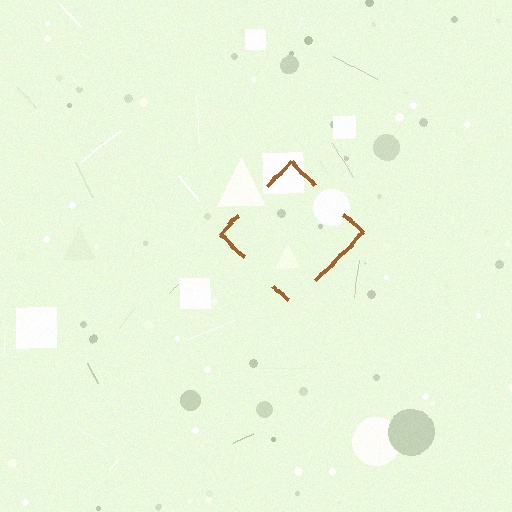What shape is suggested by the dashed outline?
The dashed outline suggests a diamond.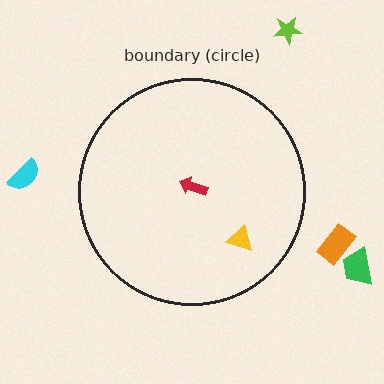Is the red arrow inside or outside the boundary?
Inside.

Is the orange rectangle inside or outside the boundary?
Outside.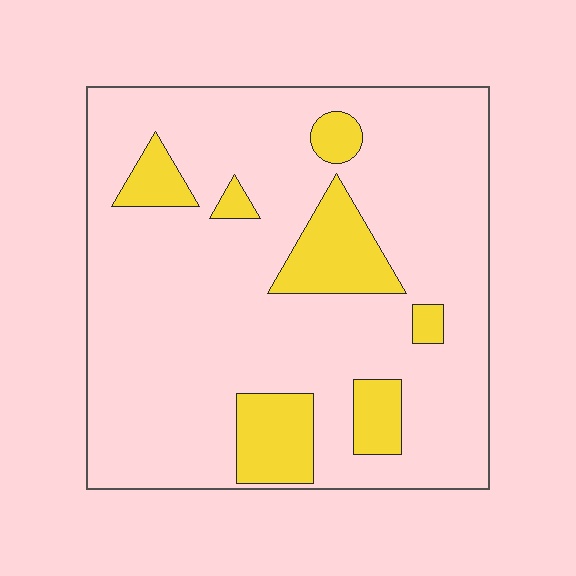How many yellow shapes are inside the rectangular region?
7.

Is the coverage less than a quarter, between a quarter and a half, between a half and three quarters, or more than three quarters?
Less than a quarter.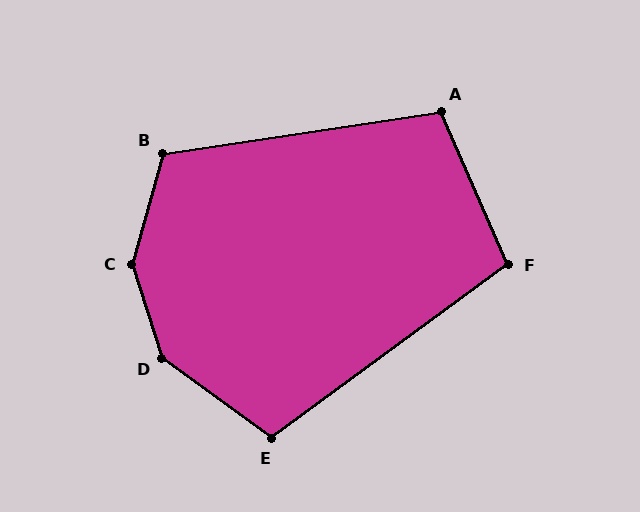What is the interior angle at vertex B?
Approximately 114 degrees (obtuse).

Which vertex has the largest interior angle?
C, at approximately 147 degrees.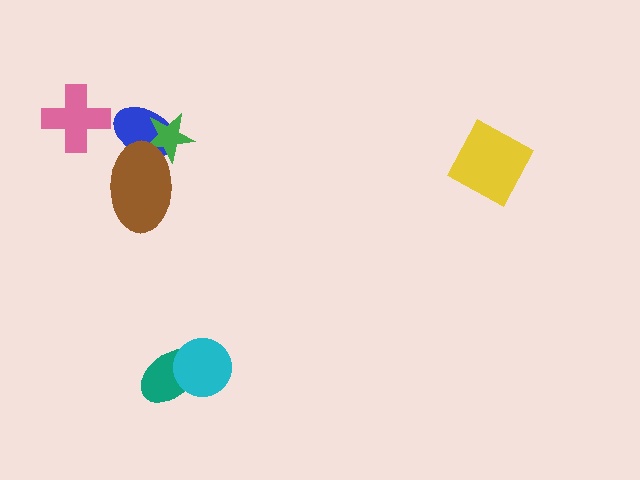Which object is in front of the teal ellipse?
The cyan circle is in front of the teal ellipse.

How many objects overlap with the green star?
2 objects overlap with the green star.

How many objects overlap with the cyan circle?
1 object overlaps with the cyan circle.